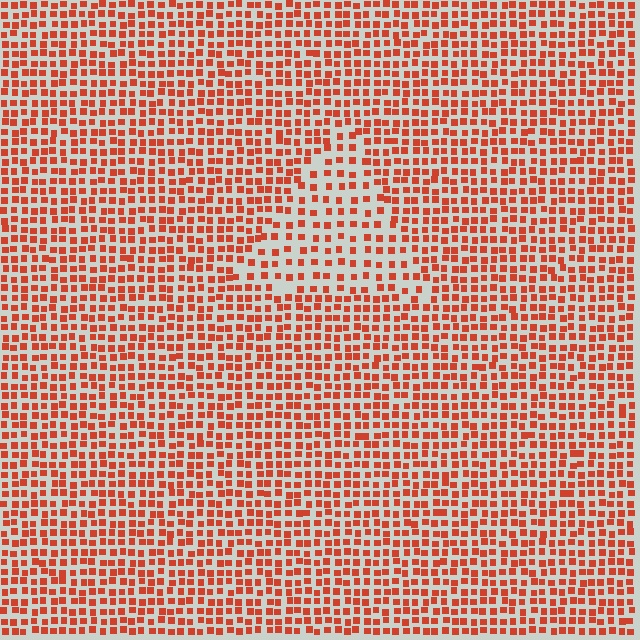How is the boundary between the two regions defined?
The boundary is defined by a change in element density (approximately 1.7x ratio). All elements are the same color, size, and shape.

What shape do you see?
I see a triangle.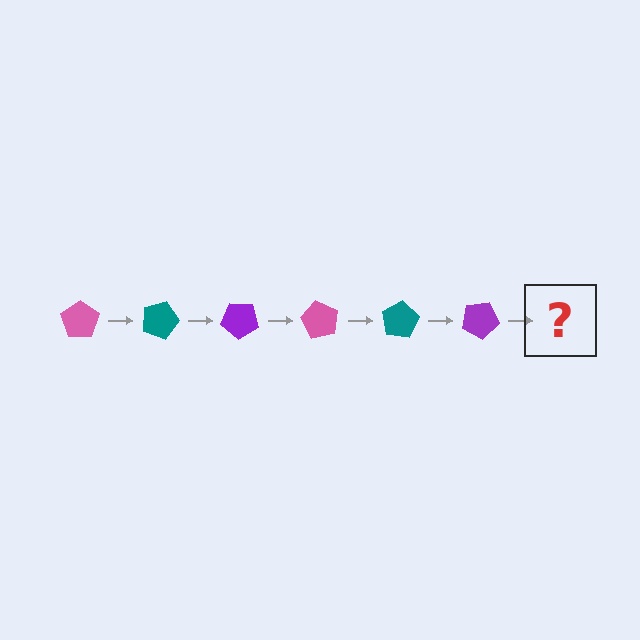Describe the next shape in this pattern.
It should be a pink pentagon, rotated 120 degrees from the start.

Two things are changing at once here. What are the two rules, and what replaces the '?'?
The two rules are that it rotates 20 degrees each step and the color cycles through pink, teal, and purple. The '?' should be a pink pentagon, rotated 120 degrees from the start.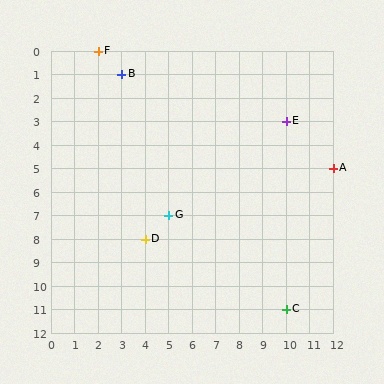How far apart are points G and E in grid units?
Points G and E are 5 columns and 4 rows apart (about 6.4 grid units diagonally).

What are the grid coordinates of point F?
Point F is at grid coordinates (2, 0).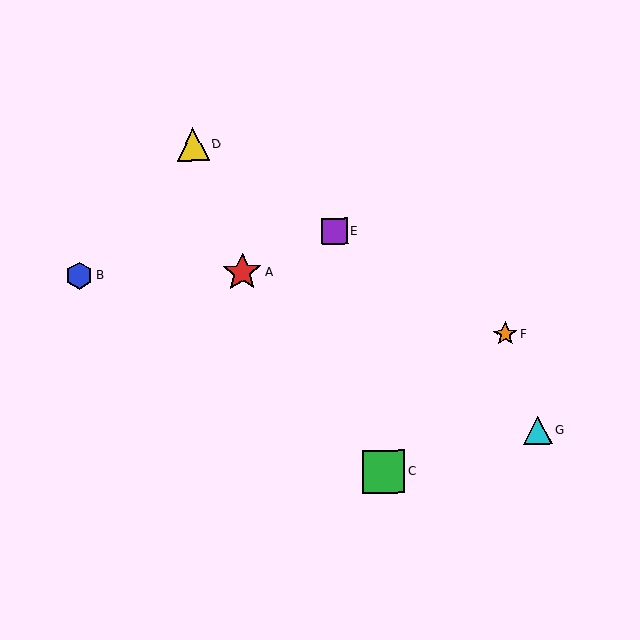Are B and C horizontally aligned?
No, B is at y≈275 and C is at y≈472.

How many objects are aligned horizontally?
2 objects (A, B) are aligned horizontally.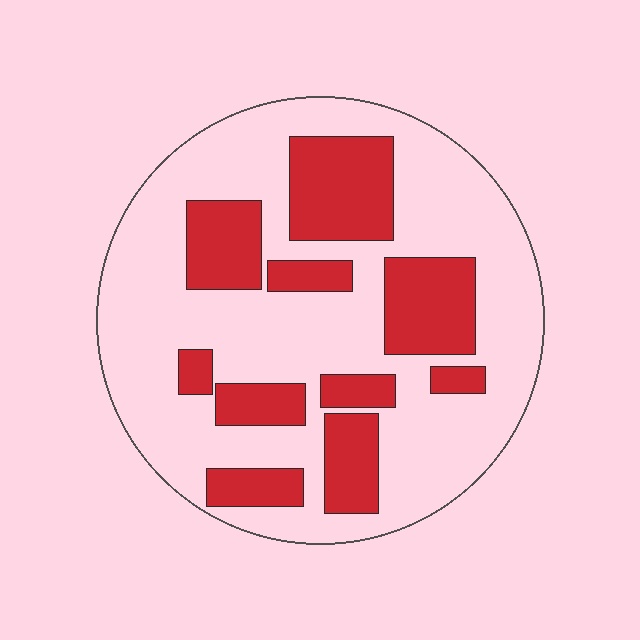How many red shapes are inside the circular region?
10.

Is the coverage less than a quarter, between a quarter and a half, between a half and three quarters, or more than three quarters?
Between a quarter and a half.